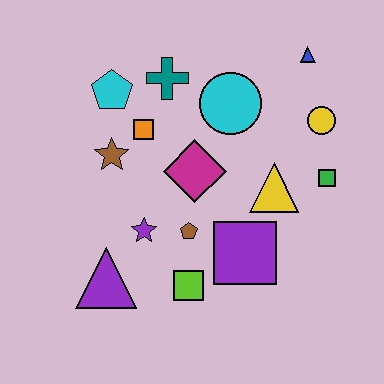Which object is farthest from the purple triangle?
The blue triangle is farthest from the purple triangle.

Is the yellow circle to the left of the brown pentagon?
No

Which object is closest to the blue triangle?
The yellow circle is closest to the blue triangle.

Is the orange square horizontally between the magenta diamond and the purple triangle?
Yes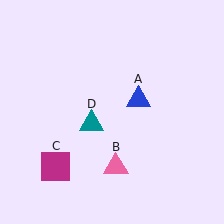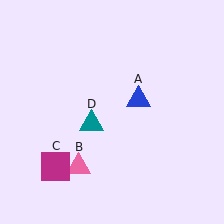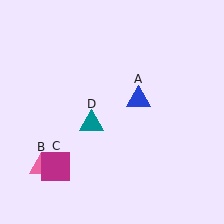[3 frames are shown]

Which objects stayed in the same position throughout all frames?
Blue triangle (object A) and magenta square (object C) and teal triangle (object D) remained stationary.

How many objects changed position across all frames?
1 object changed position: pink triangle (object B).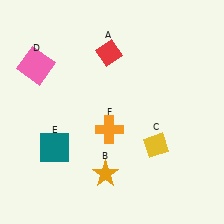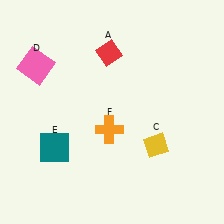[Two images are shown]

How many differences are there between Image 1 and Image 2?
There is 1 difference between the two images.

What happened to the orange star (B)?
The orange star (B) was removed in Image 2. It was in the bottom-left area of Image 1.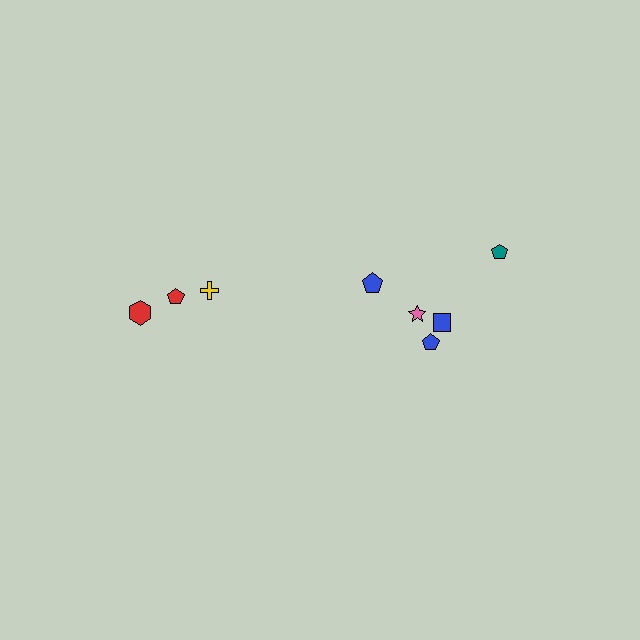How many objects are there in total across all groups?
There are 8 objects.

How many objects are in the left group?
There are 3 objects.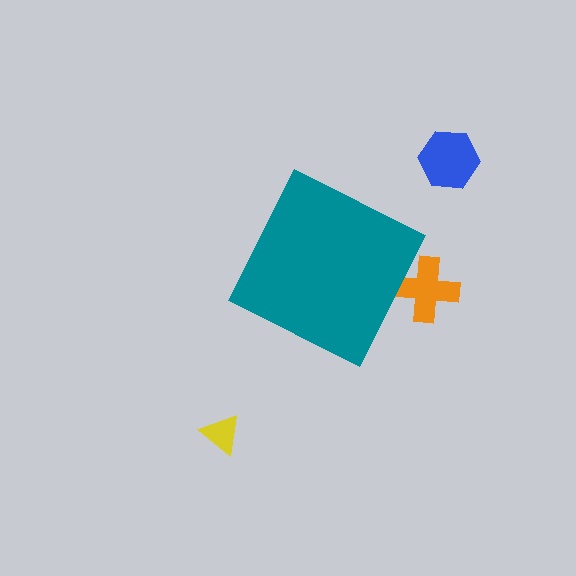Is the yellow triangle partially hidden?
No, the yellow triangle is fully visible.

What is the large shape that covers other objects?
A teal diamond.